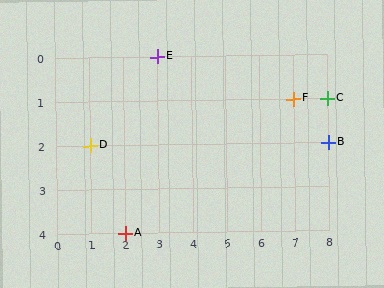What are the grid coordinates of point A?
Point A is at grid coordinates (2, 4).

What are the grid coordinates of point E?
Point E is at grid coordinates (3, 0).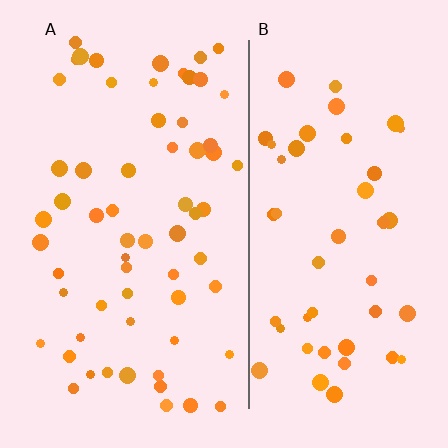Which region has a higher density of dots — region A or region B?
A (the left).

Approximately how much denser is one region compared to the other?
Approximately 1.3× — region A over region B.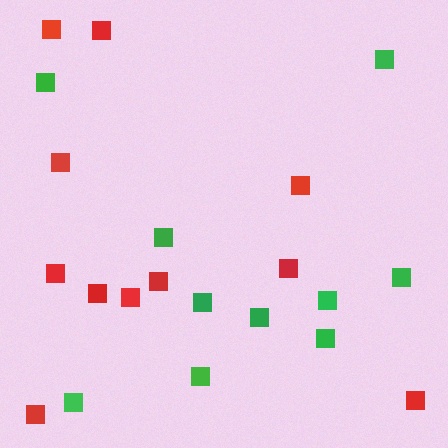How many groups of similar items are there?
There are 2 groups: one group of red squares (11) and one group of green squares (10).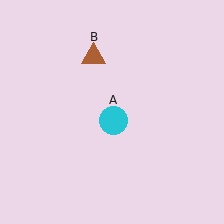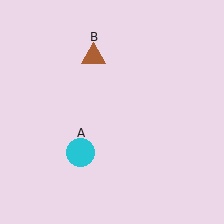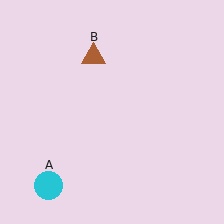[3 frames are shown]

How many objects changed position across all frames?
1 object changed position: cyan circle (object A).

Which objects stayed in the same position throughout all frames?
Brown triangle (object B) remained stationary.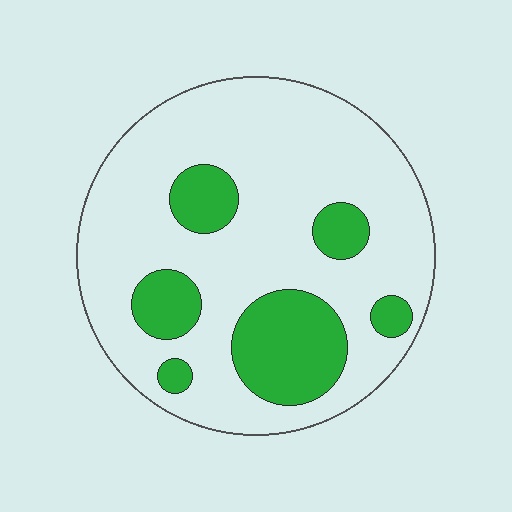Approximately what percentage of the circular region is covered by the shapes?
Approximately 25%.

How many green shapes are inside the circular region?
6.